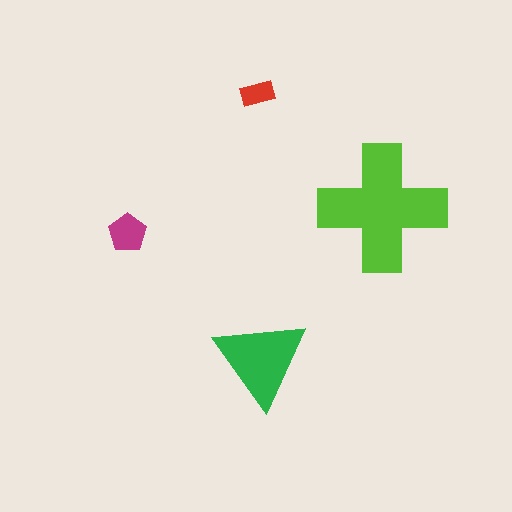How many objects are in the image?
There are 4 objects in the image.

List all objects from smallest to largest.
The red rectangle, the magenta pentagon, the green triangle, the lime cross.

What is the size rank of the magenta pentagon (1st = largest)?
3rd.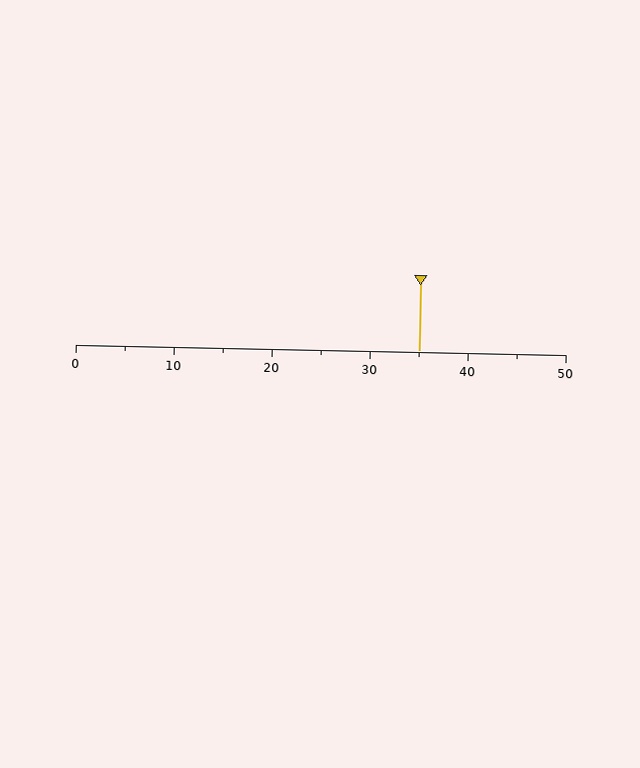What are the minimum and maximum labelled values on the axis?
The axis runs from 0 to 50.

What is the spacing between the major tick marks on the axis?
The major ticks are spaced 10 apart.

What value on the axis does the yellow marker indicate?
The marker indicates approximately 35.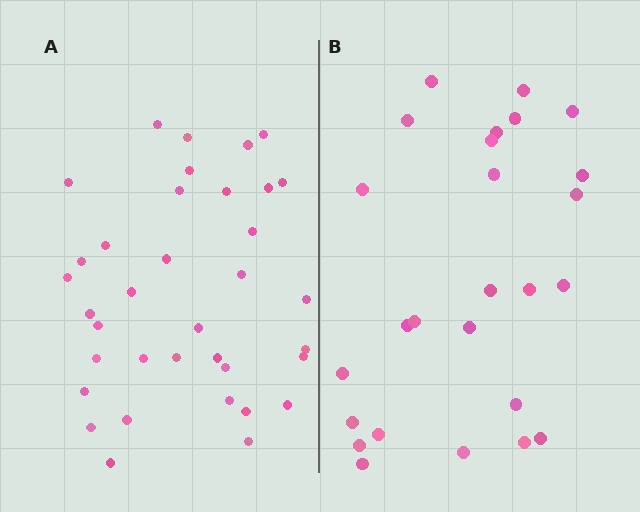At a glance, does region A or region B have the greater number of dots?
Region A (the left region) has more dots.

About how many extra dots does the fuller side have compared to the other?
Region A has roughly 10 or so more dots than region B.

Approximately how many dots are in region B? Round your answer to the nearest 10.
About 30 dots. (The exact count is 26, which rounds to 30.)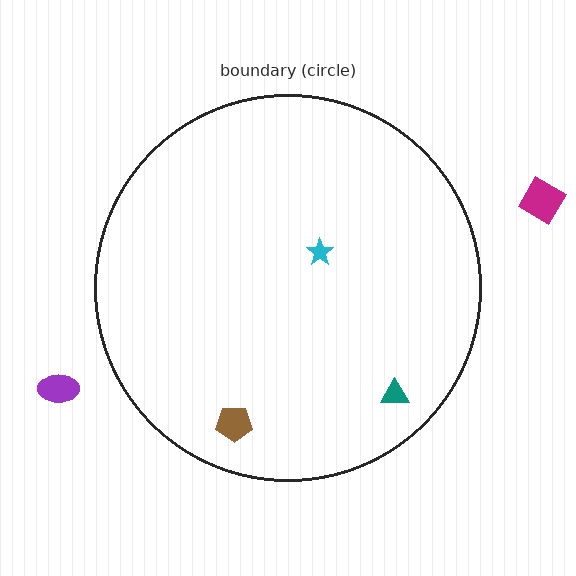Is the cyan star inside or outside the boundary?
Inside.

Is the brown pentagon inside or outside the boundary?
Inside.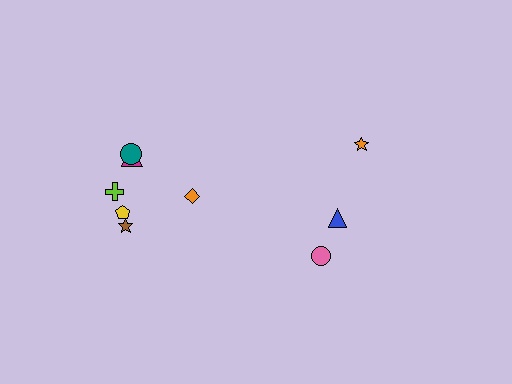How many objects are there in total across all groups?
There are 9 objects.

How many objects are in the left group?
There are 6 objects.